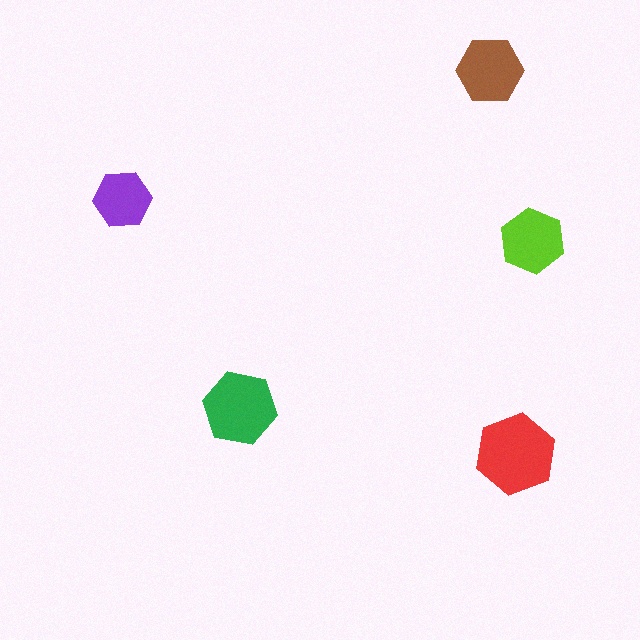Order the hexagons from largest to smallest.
the red one, the green one, the brown one, the lime one, the purple one.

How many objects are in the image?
There are 5 objects in the image.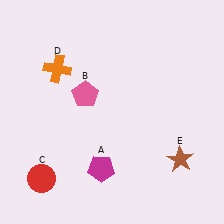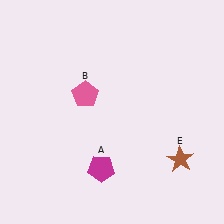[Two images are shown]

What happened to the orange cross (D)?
The orange cross (D) was removed in Image 2. It was in the top-left area of Image 1.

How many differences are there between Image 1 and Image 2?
There are 2 differences between the two images.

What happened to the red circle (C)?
The red circle (C) was removed in Image 2. It was in the bottom-left area of Image 1.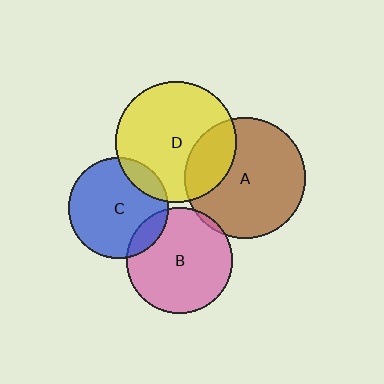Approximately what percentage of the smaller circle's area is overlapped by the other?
Approximately 5%.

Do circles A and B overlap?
Yes.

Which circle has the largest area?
Circle A (brown).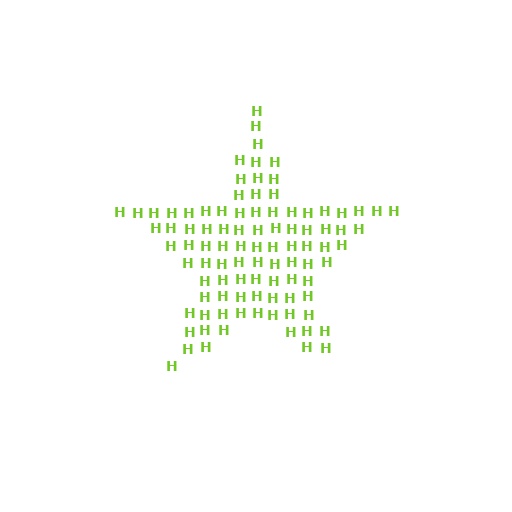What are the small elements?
The small elements are letter H's.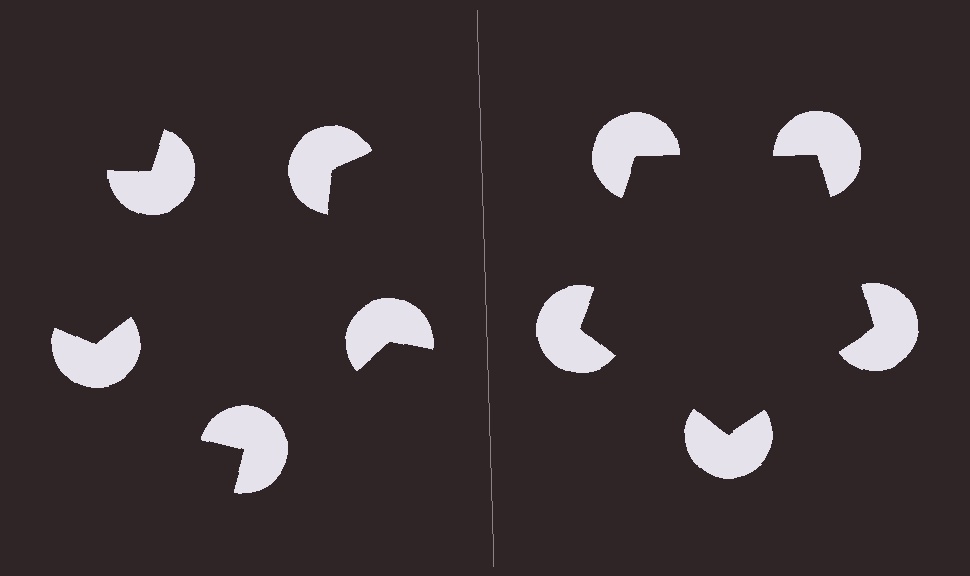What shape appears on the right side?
An illusory pentagon.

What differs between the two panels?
The pac-man discs are positioned identically on both sides; only the wedge orientations differ. On the right they align to a pentagon; on the left they are misaligned.